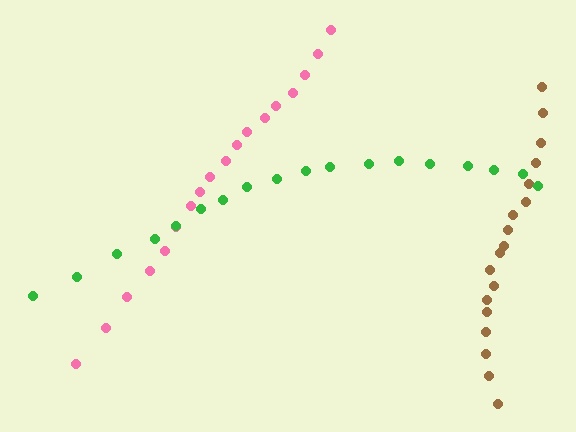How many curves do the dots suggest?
There are 3 distinct paths.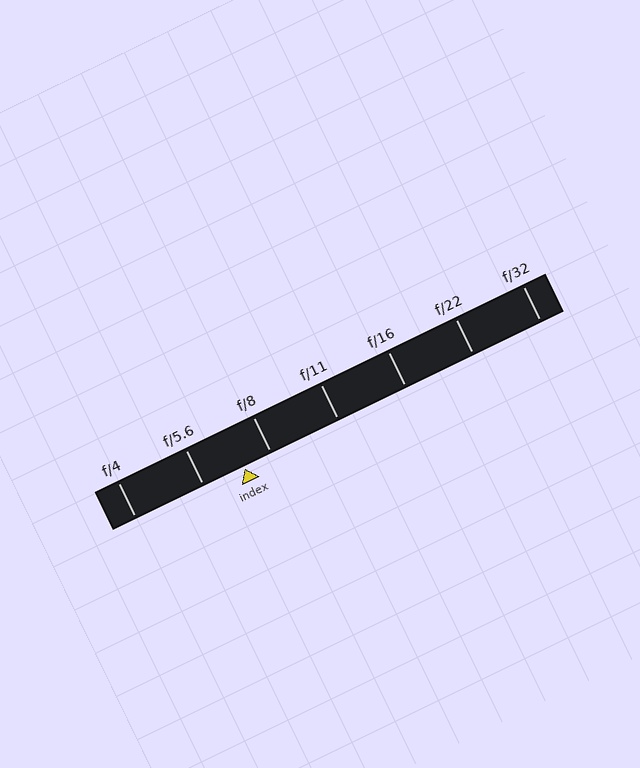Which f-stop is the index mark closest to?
The index mark is closest to f/8.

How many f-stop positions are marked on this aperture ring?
There are 7 f-stop positions marked.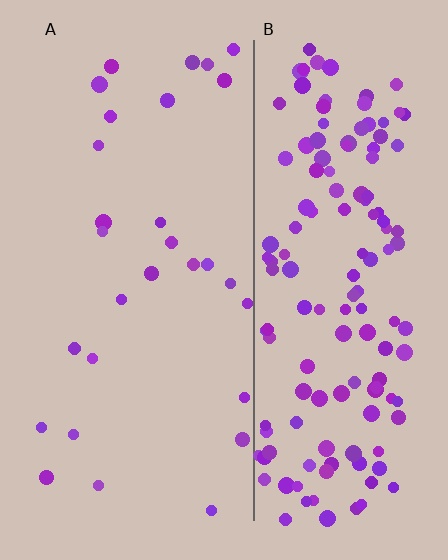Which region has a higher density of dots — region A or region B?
B (the right).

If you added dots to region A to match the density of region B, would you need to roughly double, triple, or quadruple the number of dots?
Approximately quadruple.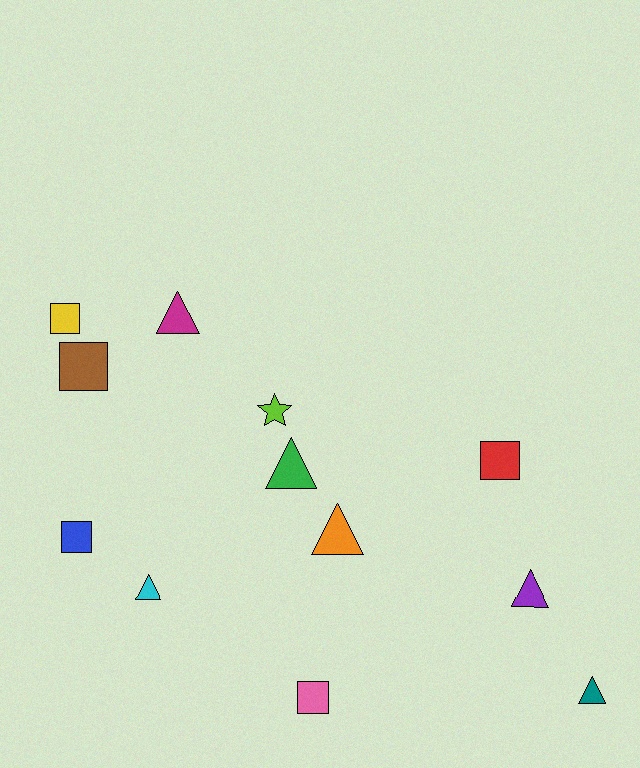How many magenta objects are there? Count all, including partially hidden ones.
There is 1 magenta object.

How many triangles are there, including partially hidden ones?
There are 6 triangles.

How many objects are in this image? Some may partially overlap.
There are 12 objects.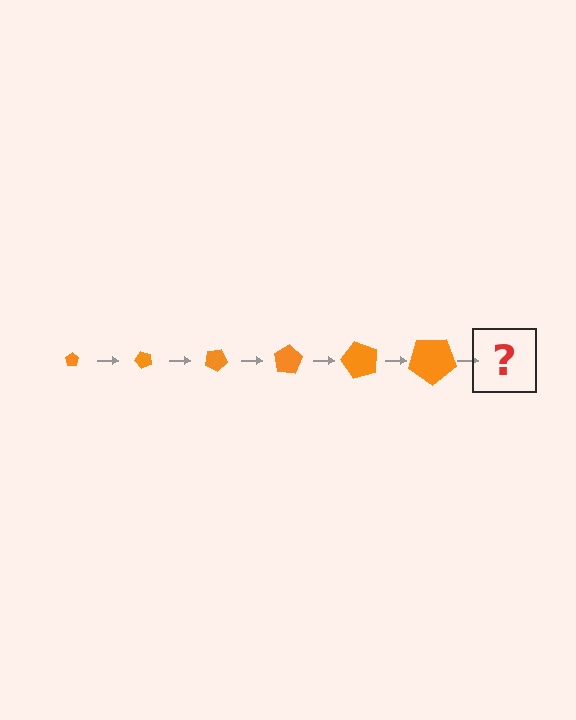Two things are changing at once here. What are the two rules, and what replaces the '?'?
The two rules are that the pentagon grows larger each step and it rotates 50 degrees each step. The '?' should be a pentagon, larger than the previous one and rotated 300 degrees from the start.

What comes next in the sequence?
The next element should be a pentagon, larger than the previous one and rotated 300 degrees from the start.